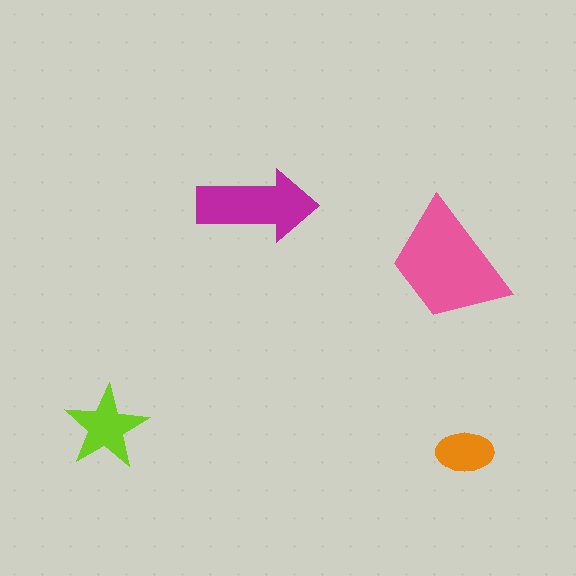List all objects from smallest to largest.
The orange ellipse, the lime star, the magenta arrow, the pink trapezoid.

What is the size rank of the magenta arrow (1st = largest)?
2nd.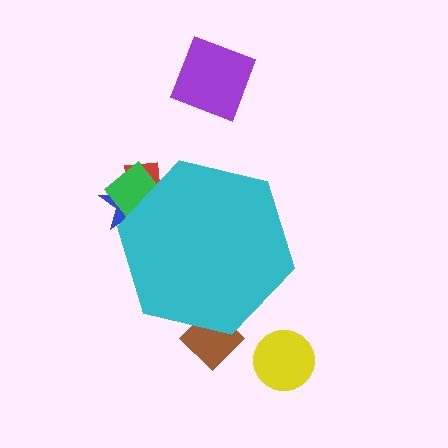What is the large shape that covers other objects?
A cyan hexagon.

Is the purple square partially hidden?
No, the purple square is fully visible.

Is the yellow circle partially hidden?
No, the yellow circle is fully visible.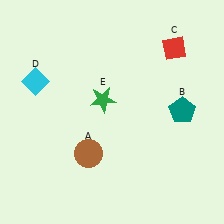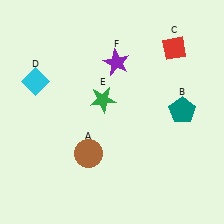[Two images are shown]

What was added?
A purple star (F) was added in Image 2.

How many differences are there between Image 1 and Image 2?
There is 1 difference between the two images.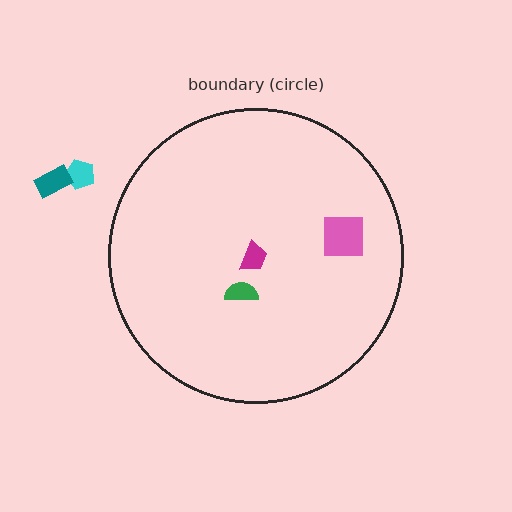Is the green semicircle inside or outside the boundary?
Inside.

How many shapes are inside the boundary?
3 inside, 2 outside.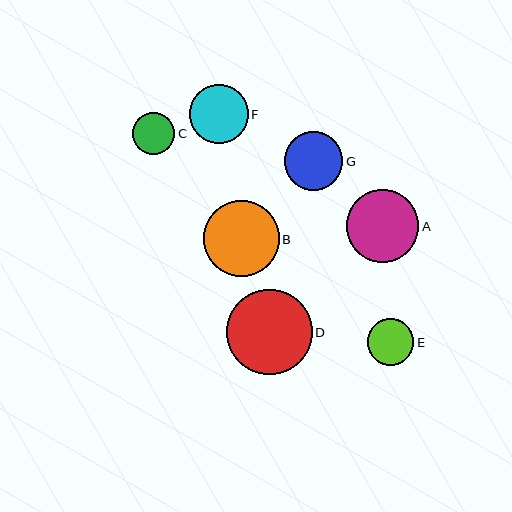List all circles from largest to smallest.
From largest to smallest: D, B, A, F, G, E, C.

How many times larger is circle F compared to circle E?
Circle F is approximately 1.3 times the size of circle E.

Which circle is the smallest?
Circle C is the smallest with a size of approximately 42 pixels.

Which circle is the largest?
Circle D is the largest with a size of approximately 85 pixels.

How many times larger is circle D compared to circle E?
Circle D is approximately 1.8 times the size of circle E.